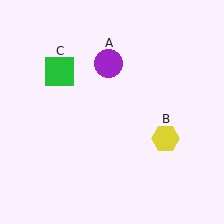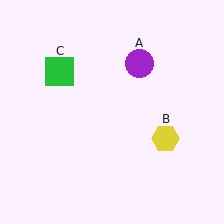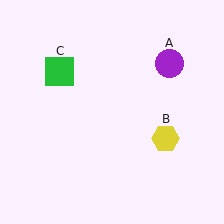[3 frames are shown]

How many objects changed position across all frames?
1 object changed position: purple circle (object A).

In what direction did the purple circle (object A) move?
The purple circle (object A) moved right.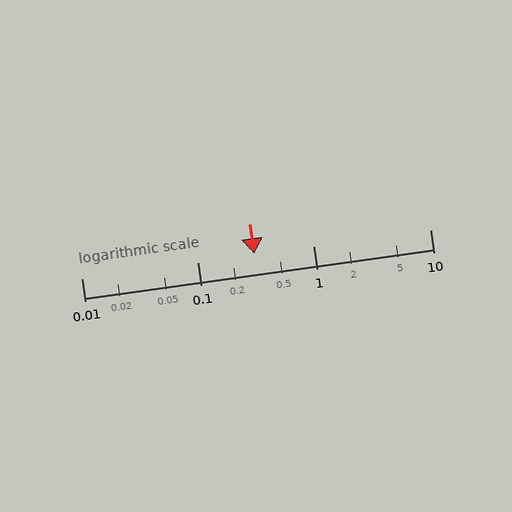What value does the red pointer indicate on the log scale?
The pointer indicates approximately 0.31.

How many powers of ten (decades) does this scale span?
The scale spans 3 decades, from 0.01 to 10.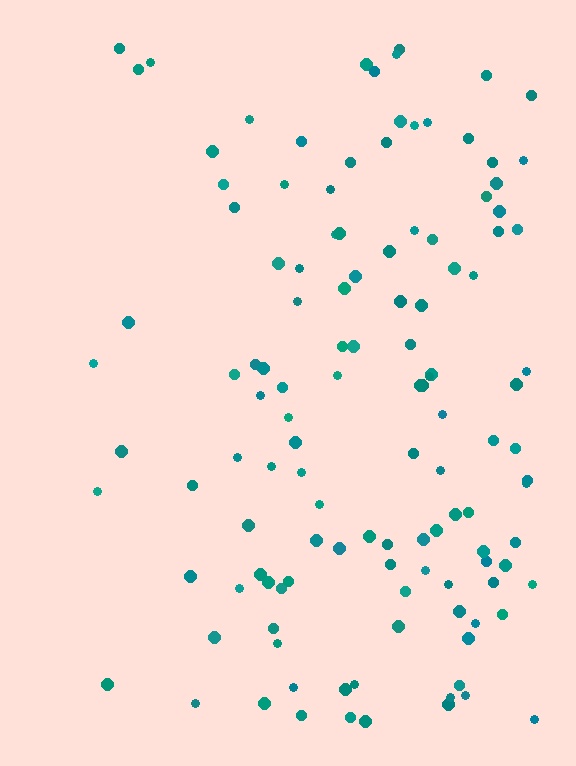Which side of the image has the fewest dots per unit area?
The left.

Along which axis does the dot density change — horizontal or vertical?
Horizontal.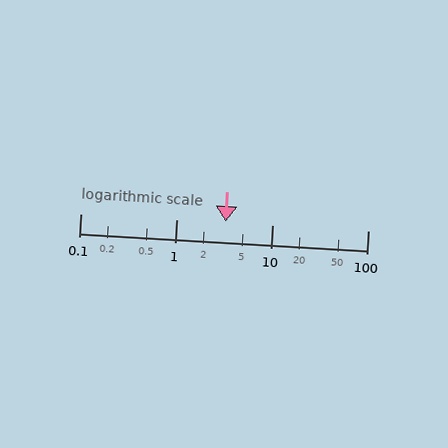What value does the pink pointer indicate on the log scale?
The pointer indicates approximately 3.3.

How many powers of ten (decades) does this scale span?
The scale spans 3 decades, from 0.1 to 100.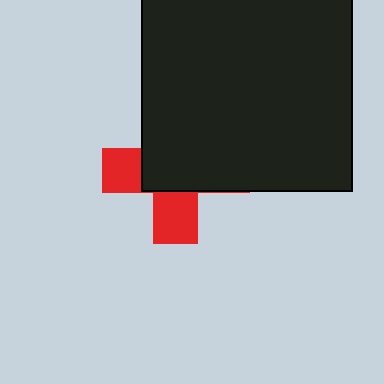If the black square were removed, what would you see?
You would see the complete red cross.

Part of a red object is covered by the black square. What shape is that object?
It is a cross.